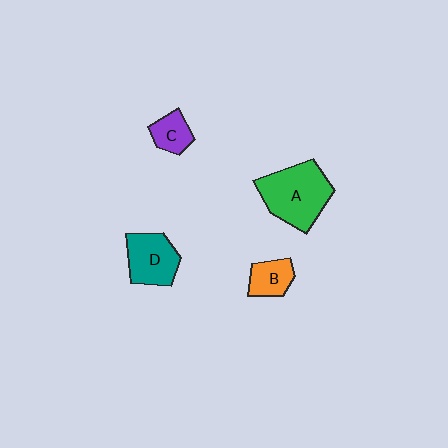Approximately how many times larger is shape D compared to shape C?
Approximately 1.8 times.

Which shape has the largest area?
Shape A (green).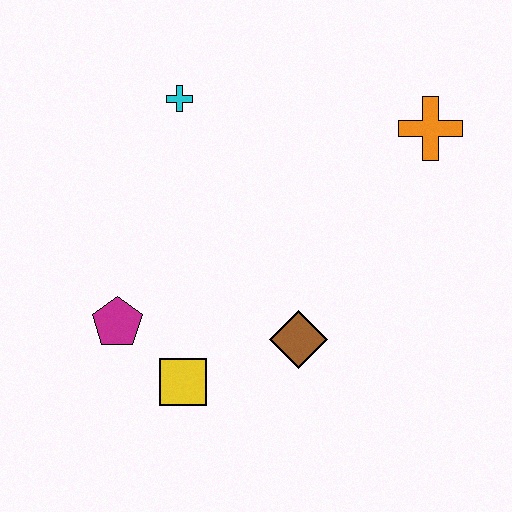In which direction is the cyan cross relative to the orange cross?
The cyan cross is to the left of the orange cross.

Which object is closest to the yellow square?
The magenta pentagon is closest to the yellow square.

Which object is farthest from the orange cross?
The magenta pentagon is farthest from the orange cross.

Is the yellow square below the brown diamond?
Yes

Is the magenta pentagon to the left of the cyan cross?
Yes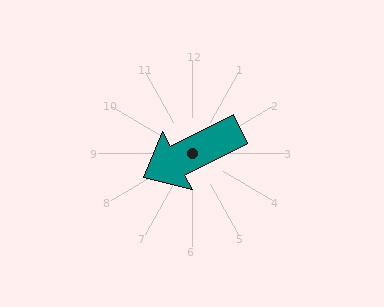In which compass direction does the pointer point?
Southwest.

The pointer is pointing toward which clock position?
Roughly 8 o'clock.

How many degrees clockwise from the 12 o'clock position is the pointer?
Approximately 243 degrees.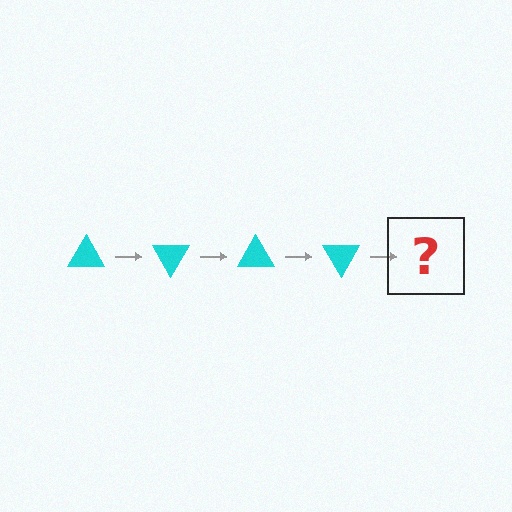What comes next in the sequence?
The next element should be a cyan triangle rotated 240 degrees.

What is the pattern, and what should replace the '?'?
The pattern is that the triangle rotates 60 degrees each step. The '?' should be a cyan triangle rotated 240 degrees.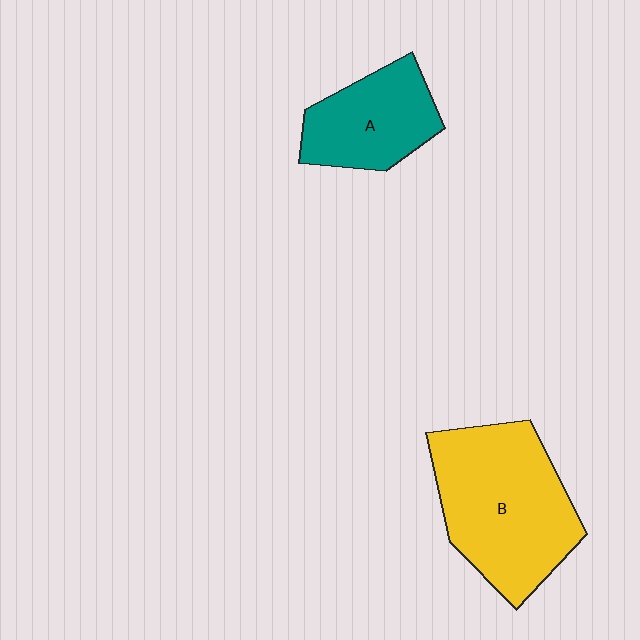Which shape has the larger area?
Shape B (yellow).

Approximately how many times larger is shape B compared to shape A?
Approximately 1.7 times.